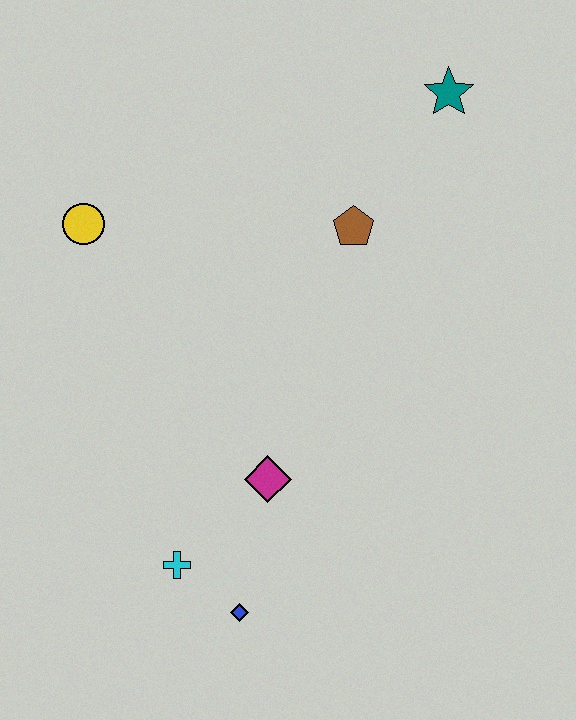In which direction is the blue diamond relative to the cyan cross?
The blue diamond is to the right of the cyan cross.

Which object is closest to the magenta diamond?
The cyan cross is closest to the magenta diamond.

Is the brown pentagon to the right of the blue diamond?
Yes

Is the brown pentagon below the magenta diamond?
No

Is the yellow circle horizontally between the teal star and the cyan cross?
No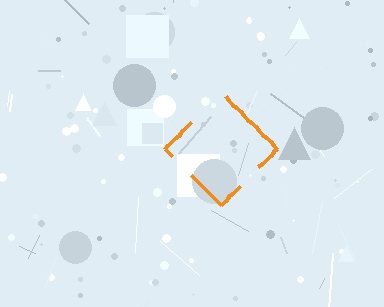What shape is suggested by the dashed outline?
The dashed outline suggests a diamond.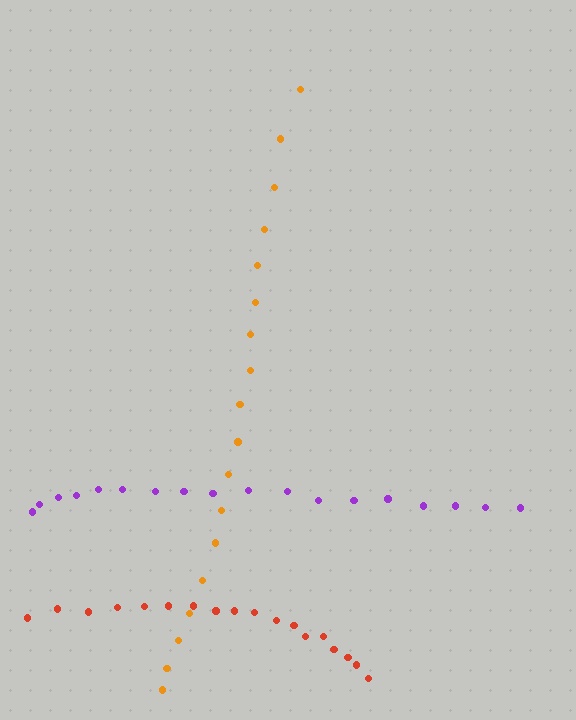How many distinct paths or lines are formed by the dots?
There are 3 distinct paths.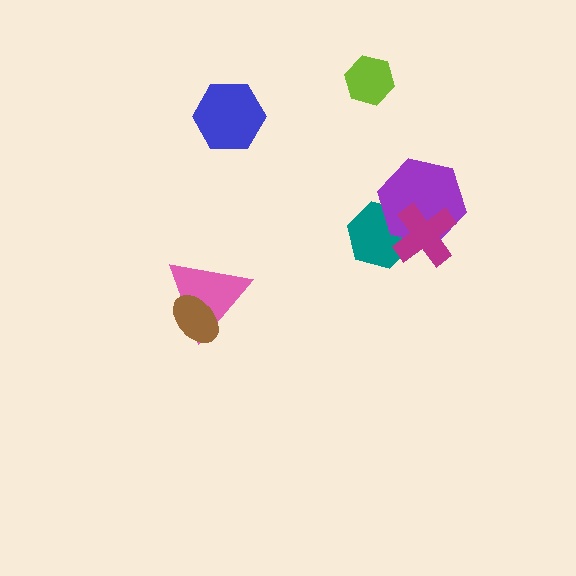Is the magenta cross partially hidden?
No, no other shape covers it.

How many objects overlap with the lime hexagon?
0 objects overlap with the lime hexagon.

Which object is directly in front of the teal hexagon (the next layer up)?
The purple hexagon is directly in front of the teal hexagon.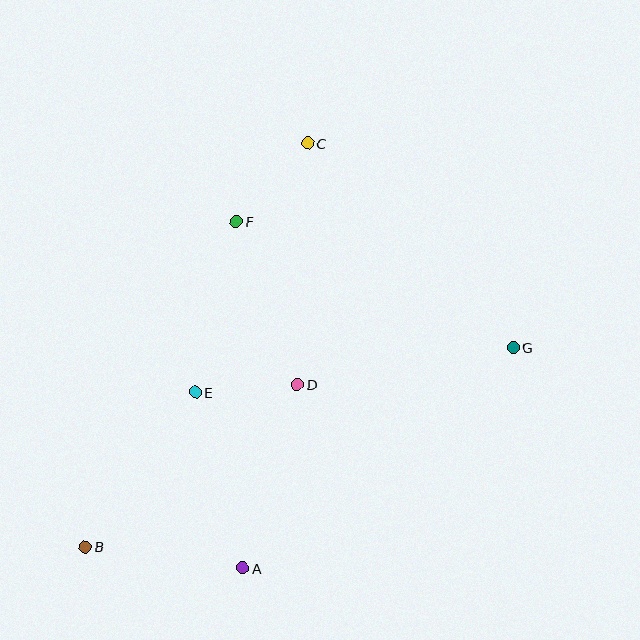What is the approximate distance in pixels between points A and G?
The distance between A and G is approximately 349 pixels.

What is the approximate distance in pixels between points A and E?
The distance between A and E is approximately 182 pixels.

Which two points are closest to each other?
Points D and E are closest to each other.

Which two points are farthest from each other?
Points B and G are farthest from each other.